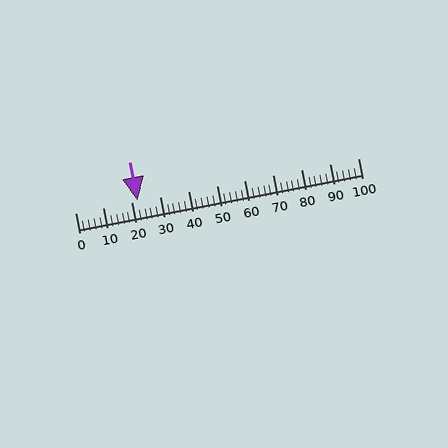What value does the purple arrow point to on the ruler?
The purple arrow points to approximately 22.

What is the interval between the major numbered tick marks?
The major tick marks are spaced 10 units apart.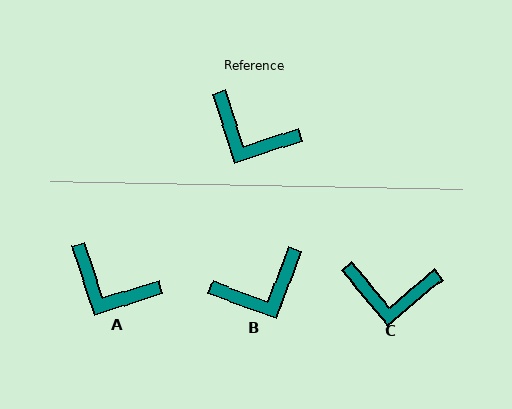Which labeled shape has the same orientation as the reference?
A.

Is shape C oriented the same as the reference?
No, it is off by about 22 degrees.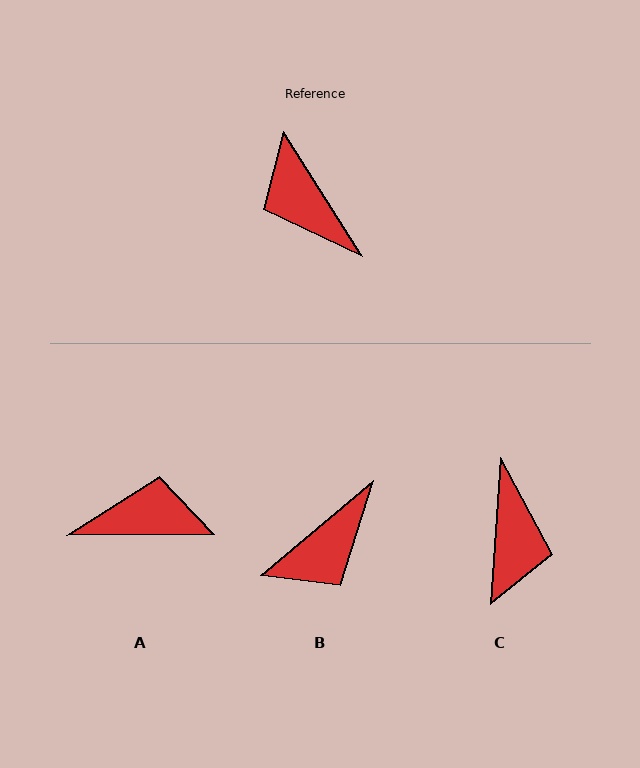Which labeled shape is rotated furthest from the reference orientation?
C, about 144 degrees away.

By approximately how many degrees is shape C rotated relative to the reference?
Approximately 144 degrees counter-clockwise.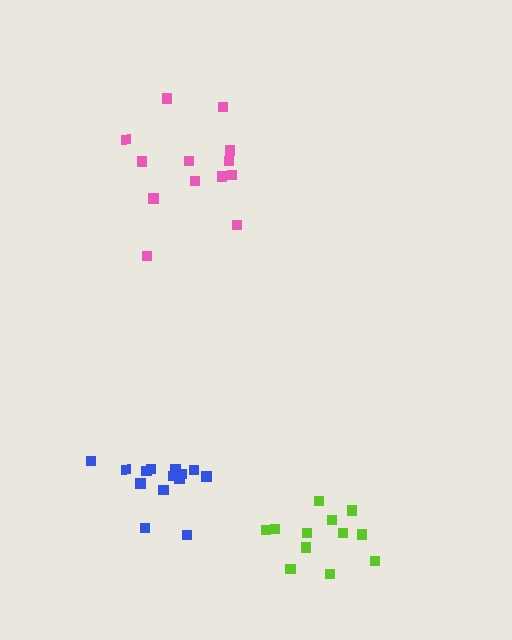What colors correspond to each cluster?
The clusters are colored: pink, lime, blue.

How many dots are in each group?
Group 1: 13 dots, Group 2: 12 dots, Group 3: 14 dots (39 total).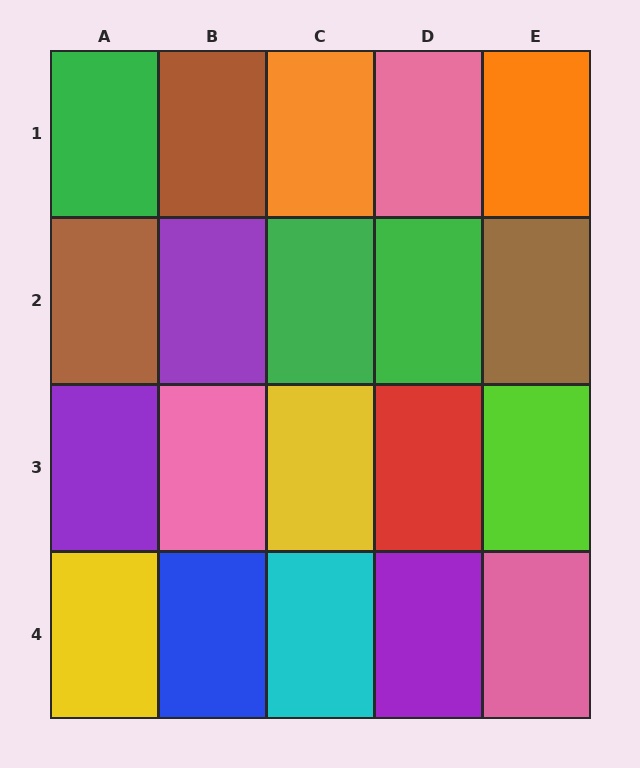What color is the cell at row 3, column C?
Yellow.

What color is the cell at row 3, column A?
Purple.